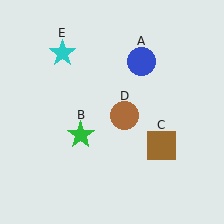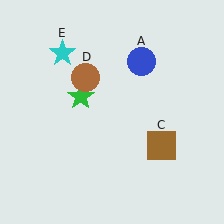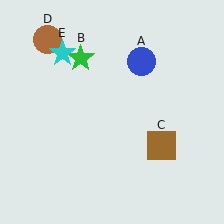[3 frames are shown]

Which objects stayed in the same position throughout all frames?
Blue circle (object A) and brown square (object C) and cyan star (object E) remained stationary.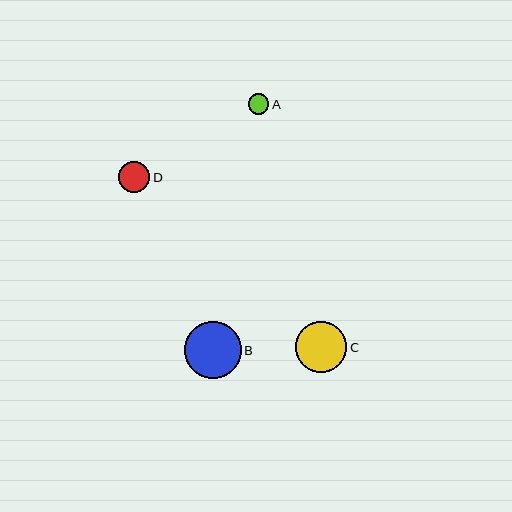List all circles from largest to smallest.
From largest to smallest: B, C, D, A.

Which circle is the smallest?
Circle A is the smallest with a size of approximately 21 pixels.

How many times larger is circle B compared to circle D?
Circle B is approximately 1.8 times the size of circle D.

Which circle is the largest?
Circle B is the largest with a size of approximately 57 pixels.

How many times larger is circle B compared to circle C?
Circle B is approximately 1.1 times the size of circle C.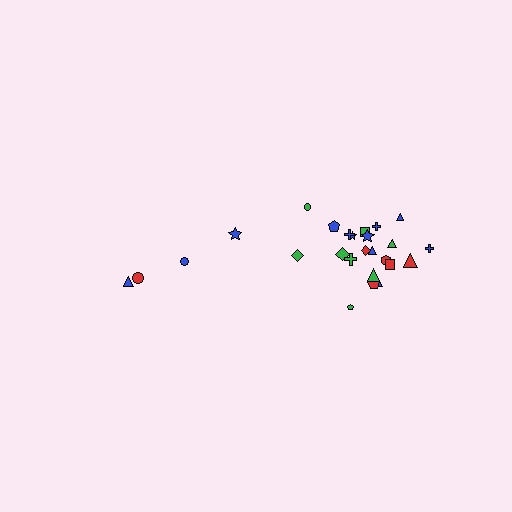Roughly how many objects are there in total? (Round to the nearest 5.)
Roughly 25 objects in total.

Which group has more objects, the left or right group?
The right group.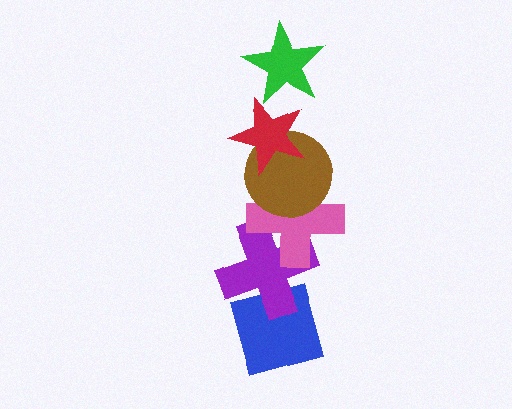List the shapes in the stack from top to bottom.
From top to bottom: the green star, the red star, the brown circle, the pink cross, the purple cross, the blue square.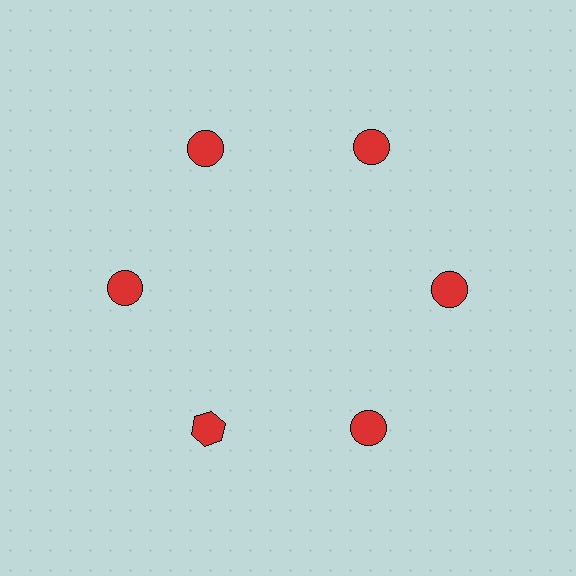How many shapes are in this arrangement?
There are 6 shapes arranged in a ring pattern.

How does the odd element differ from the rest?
It has a different shape: hexagon instead of circle.